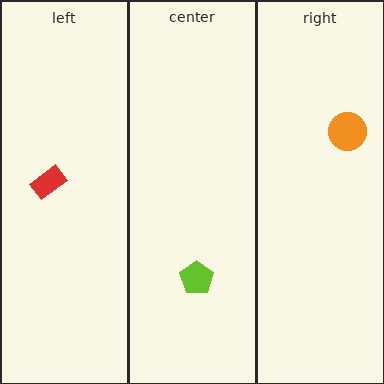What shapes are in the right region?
The orange circle.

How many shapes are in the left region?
1.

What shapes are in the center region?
The lime pentagon.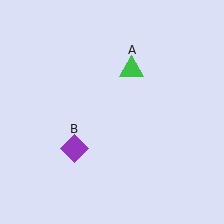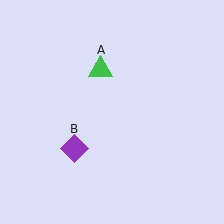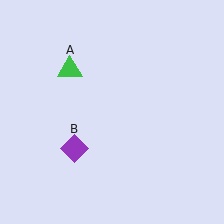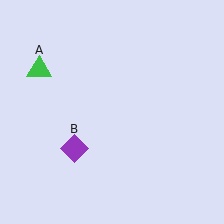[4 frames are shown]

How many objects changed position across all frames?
1 object changed position: green triangle (object A).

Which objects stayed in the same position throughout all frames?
Purple diamond (object B) remained stationary.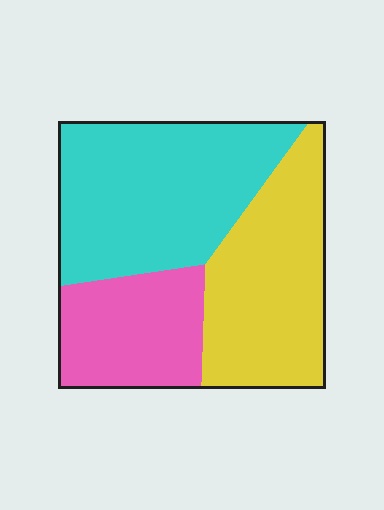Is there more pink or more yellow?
Yellow.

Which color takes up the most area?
Cyan, at roughly 40%.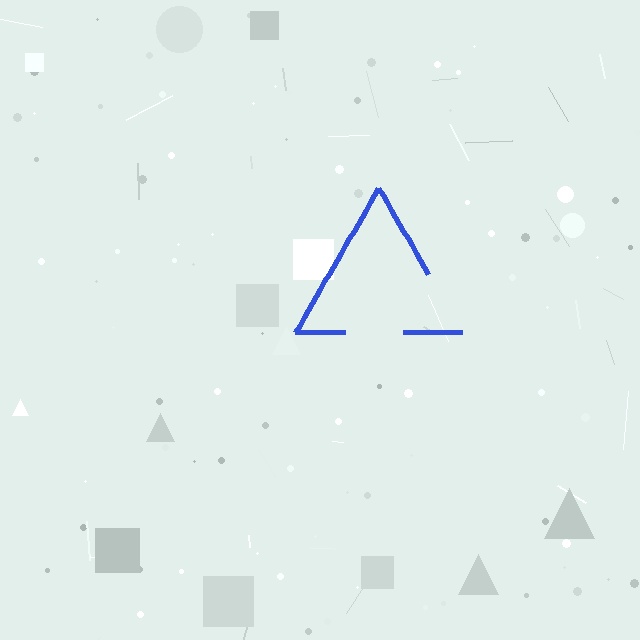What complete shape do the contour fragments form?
The contour fragments form a triangle.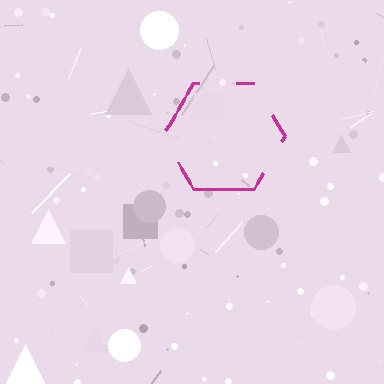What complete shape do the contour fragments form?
The contour fragments form a hexagon.